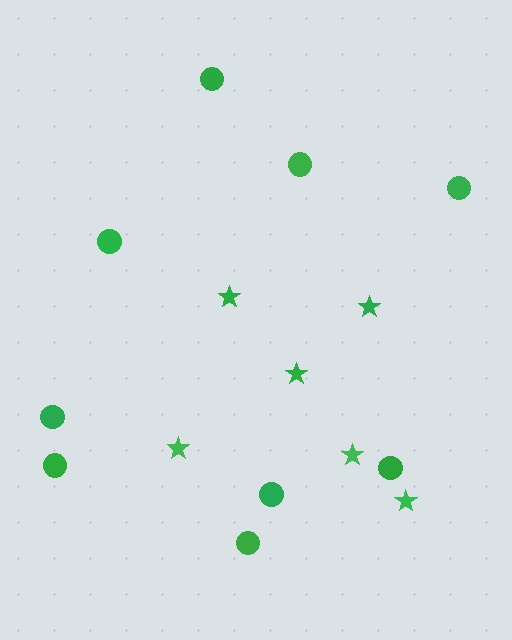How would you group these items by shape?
There are 2 groups: one group of circles (9) and one group of stars (6).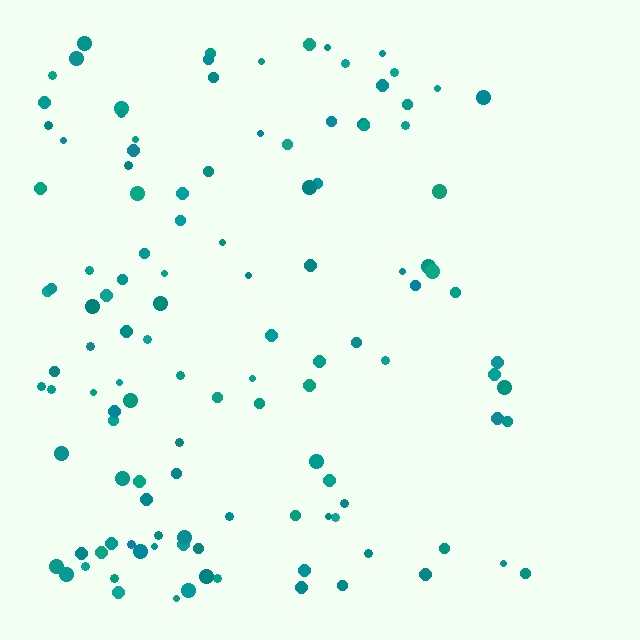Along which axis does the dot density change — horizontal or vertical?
Horizontal.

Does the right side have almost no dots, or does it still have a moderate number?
Still a moderate number, just noticeably fewer than the left.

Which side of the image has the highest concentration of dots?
The left.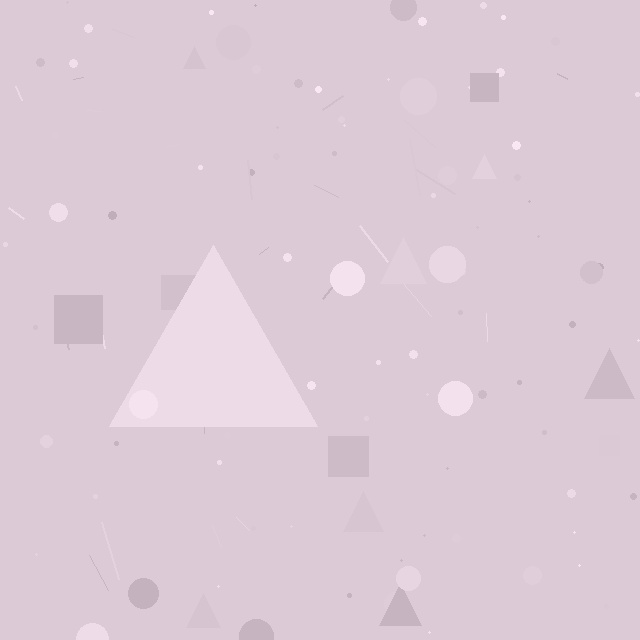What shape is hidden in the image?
A triangle is hidden in the image.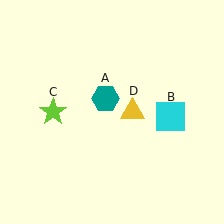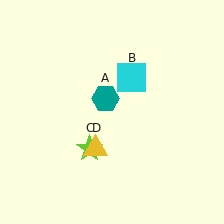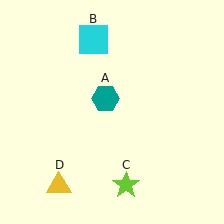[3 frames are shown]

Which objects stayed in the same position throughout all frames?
Teal hexagon (object A) remained stationary.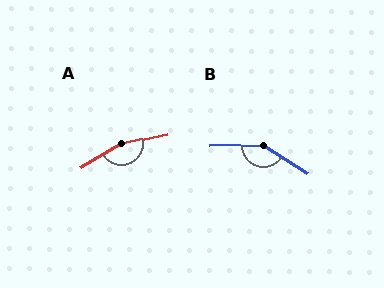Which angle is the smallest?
B, at approximately 146 degrees.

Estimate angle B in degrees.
Approximately 146 degrees.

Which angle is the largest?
A, at approximately 160 degrees.